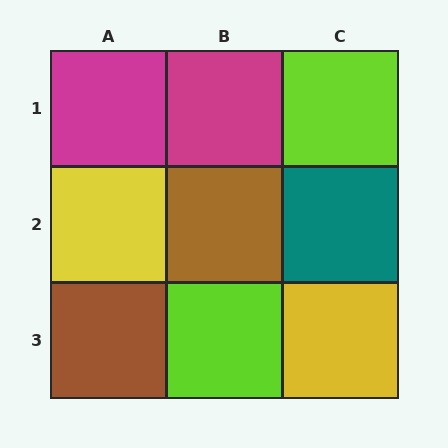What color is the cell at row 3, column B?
Lime.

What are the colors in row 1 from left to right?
Magenta, magenta, lime.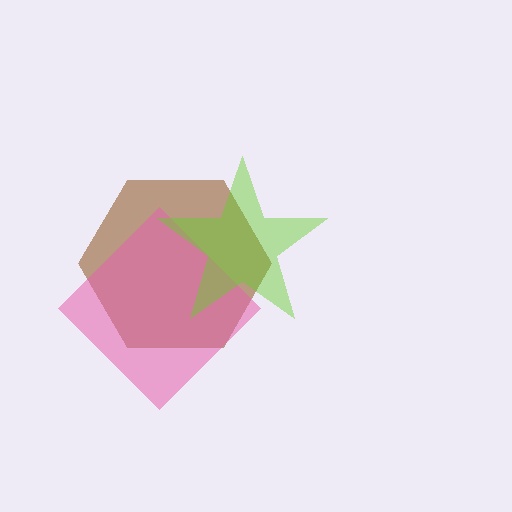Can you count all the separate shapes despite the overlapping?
Yes, there are 3 separate shapes.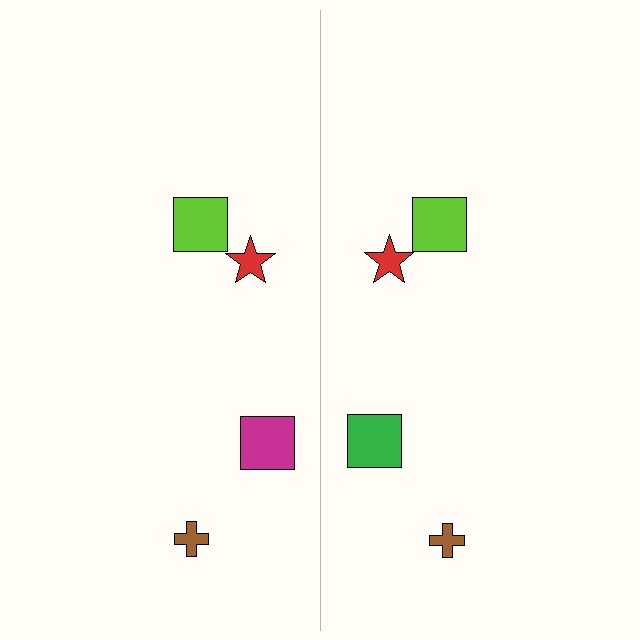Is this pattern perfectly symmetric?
No, the pattern is not perfectly symmetric. The green square on the right side breaks the symmetry — its mirror counterpart is magenta.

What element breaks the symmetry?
The green square on the right side breaks the symmetry — its mirror counterpart is magenta.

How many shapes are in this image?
There are 8 shapes in this image.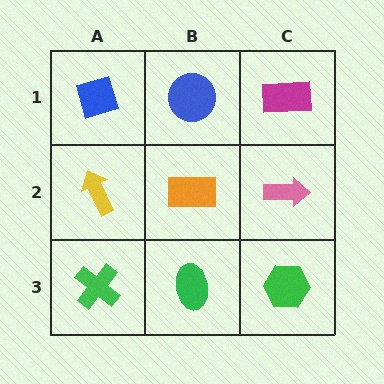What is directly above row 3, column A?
A yellow arrow.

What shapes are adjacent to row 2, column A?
A blue diamond (row 1, column A), a green cross (row 3, column A), an orange rectangle (row 2, column B).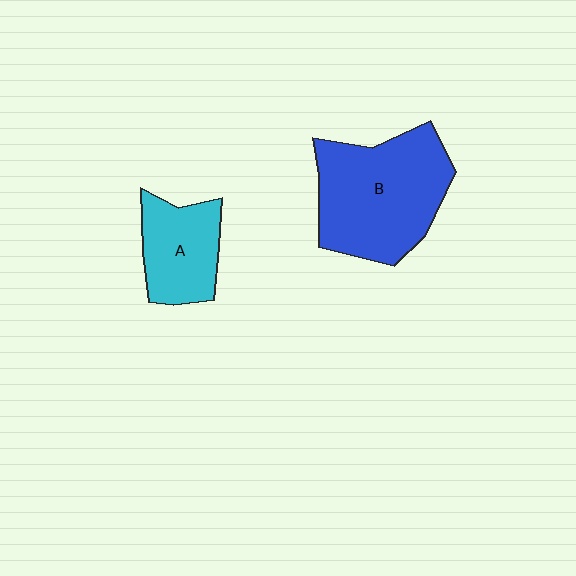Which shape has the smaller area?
Shape A (cyan).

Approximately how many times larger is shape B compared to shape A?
Approximately 1.9 times.